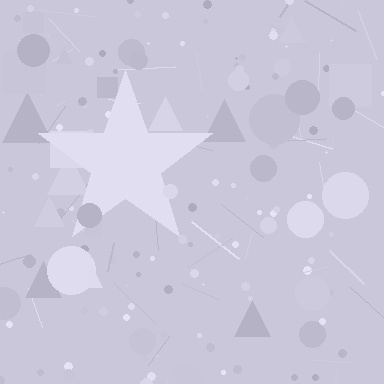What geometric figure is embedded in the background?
A star is embedded in the background.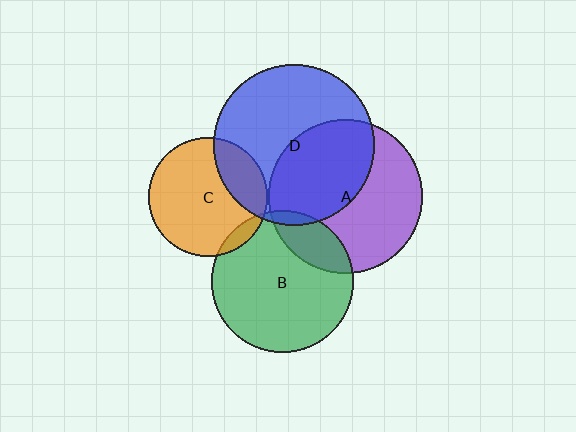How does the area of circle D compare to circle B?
Approximately 1.3 times.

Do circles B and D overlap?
Yes.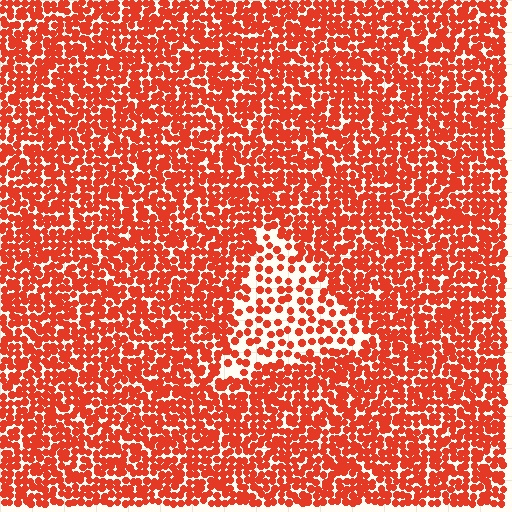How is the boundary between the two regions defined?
The boundary is defined by a change in element density (approximately 2.2x ratio). All elements are the same color, size, and shape.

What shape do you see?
I see a triangle.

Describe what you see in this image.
The image contains small red elements arranged at two different densities. A triangle-shaped region is visible where the elements are less densely packed than the surrounding area.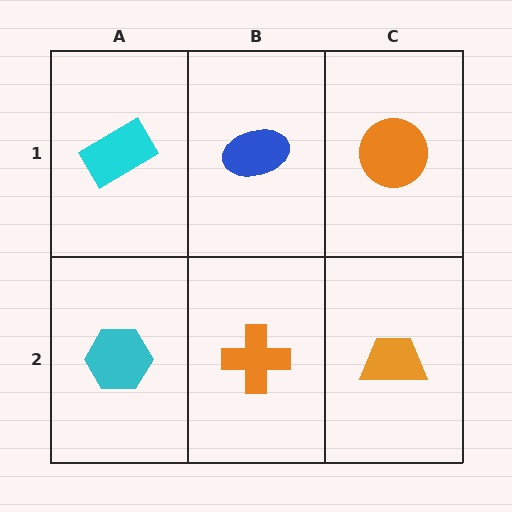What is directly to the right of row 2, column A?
An orange cross.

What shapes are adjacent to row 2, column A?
A cyan rectangle (row 1, column A), an orange cross (row 2, column B).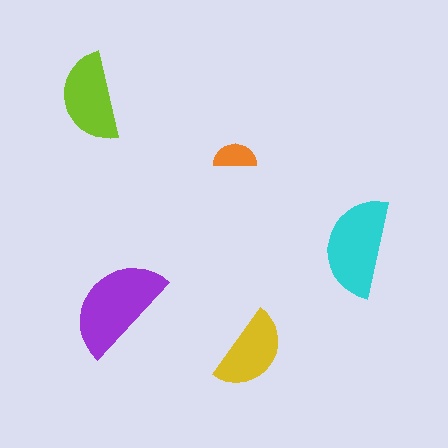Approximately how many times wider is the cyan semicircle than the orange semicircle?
About 2.5 times wider.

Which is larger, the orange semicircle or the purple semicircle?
The purple one.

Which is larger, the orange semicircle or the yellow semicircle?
The yellow one.